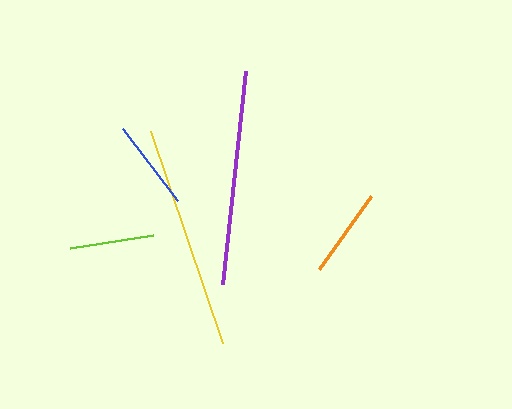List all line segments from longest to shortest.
From longest to shortest: yellow, purple, blue, orange, lime.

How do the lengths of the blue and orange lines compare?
The blue and orange lines are approximately the same length.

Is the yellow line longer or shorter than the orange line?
The yellow line is longer than the orange line.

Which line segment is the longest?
The yellow line is the longest at approximately 224 pixels.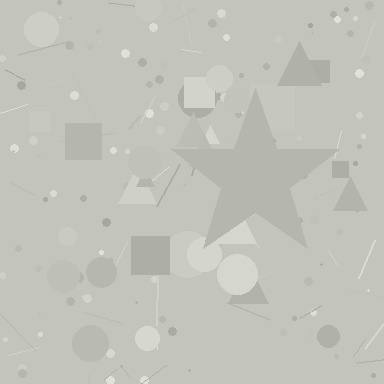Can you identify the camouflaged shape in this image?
The camouflaged shape is a star.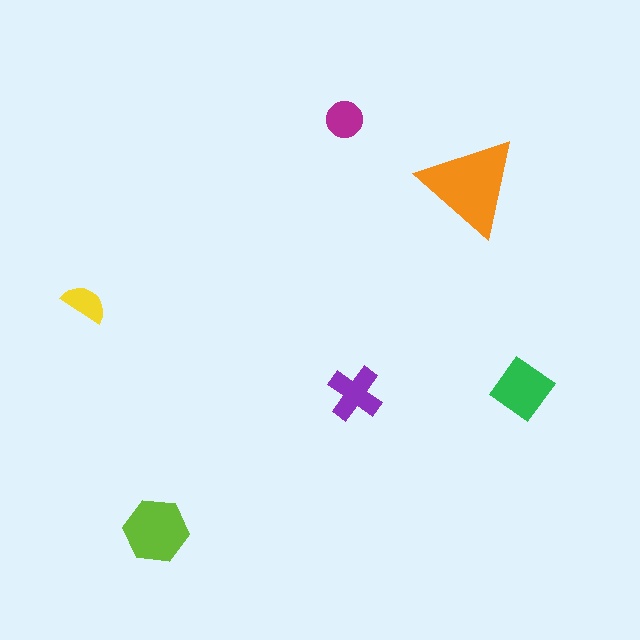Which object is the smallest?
The yellow semicircle.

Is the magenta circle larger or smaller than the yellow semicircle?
Larger.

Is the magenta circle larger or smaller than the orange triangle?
Smaller.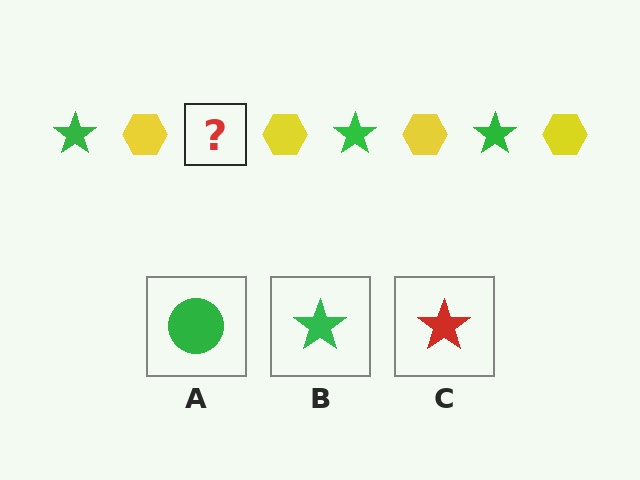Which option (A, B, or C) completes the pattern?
B.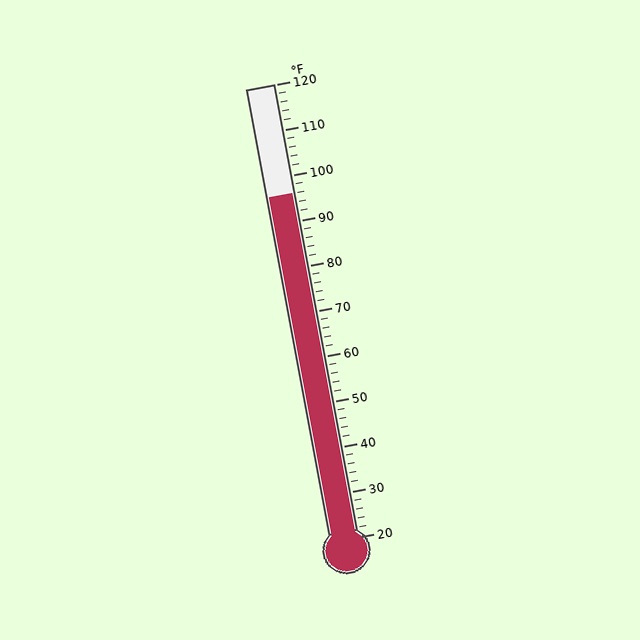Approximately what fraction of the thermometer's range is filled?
The thermometer is filled to approximately 75% of its range.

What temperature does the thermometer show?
The thermometer shows approximately 96°F.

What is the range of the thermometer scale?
The thermometer scale ranges from 20°F to 120°F.